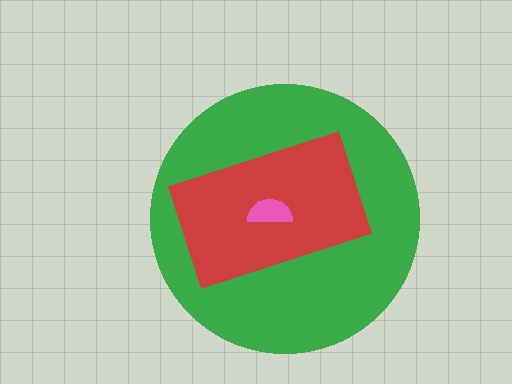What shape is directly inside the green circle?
The red rectangle.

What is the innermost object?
The pink semicircle.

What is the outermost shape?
The green circle.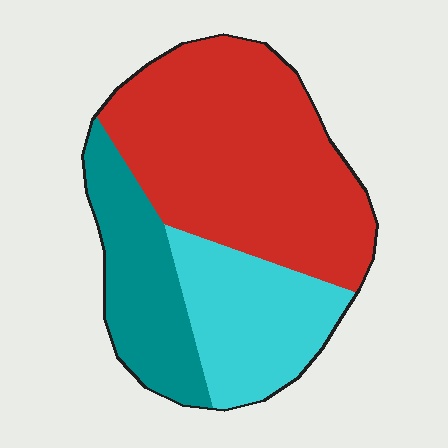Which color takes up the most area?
Red, at roughly 55%.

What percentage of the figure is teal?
Teal takes up about one fifth (1/5) of the figure.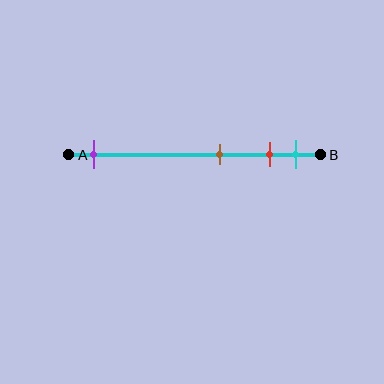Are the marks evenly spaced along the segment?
No, the marks are not evenly spaced.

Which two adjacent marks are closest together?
The red and cyan marks are the closest adjacent pair.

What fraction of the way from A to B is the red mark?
The red mark is approximately 80% (0.8) of the way from A to B.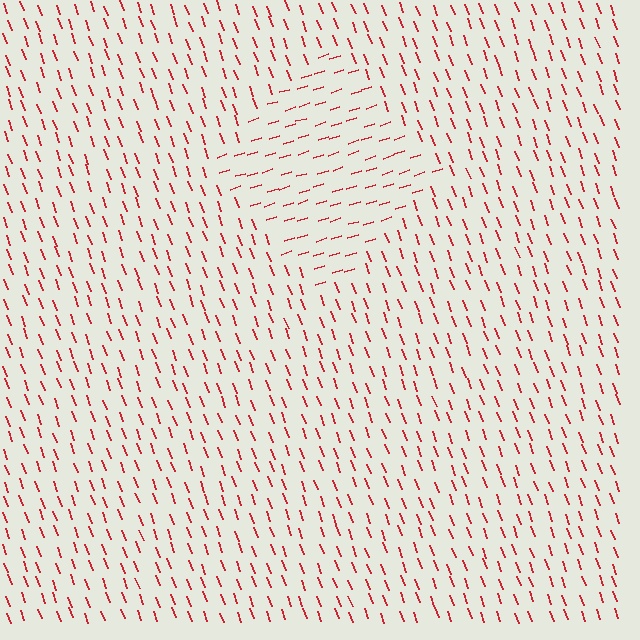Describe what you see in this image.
The image is filled with small red line segments. A diamond region in the image has lines oriented differently from the surrounding lines, creating a visible texture boundary.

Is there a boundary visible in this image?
Yes, there is a texture boundary formed by a change in line orientation.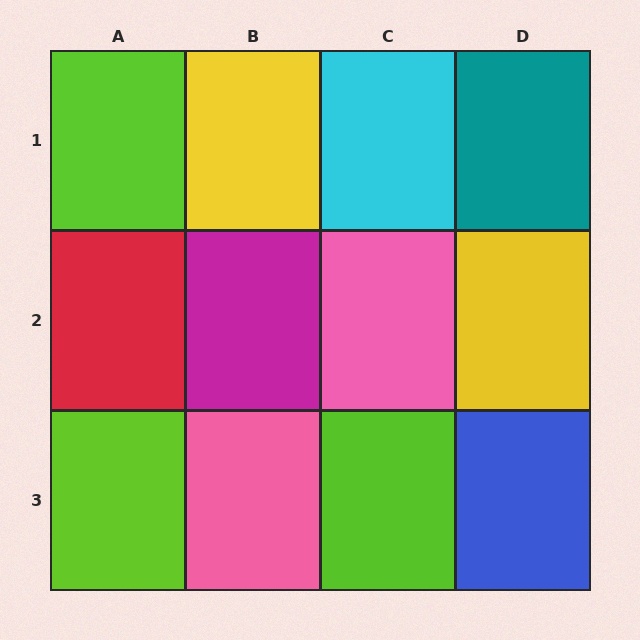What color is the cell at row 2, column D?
Yellow.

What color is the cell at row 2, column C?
Pink.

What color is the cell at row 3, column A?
Lime.